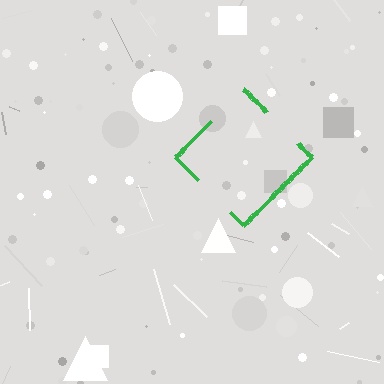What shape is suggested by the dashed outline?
The dashed outline suggests a diamond.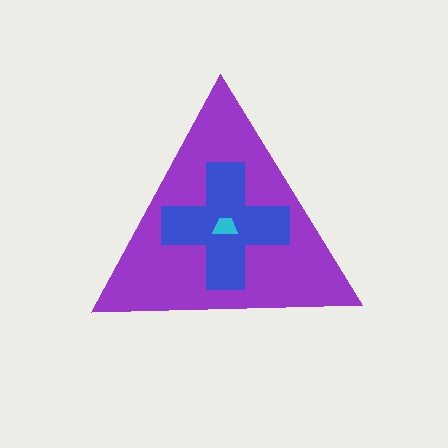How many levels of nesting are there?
3.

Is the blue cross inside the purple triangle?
Yes.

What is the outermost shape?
The purple triangle.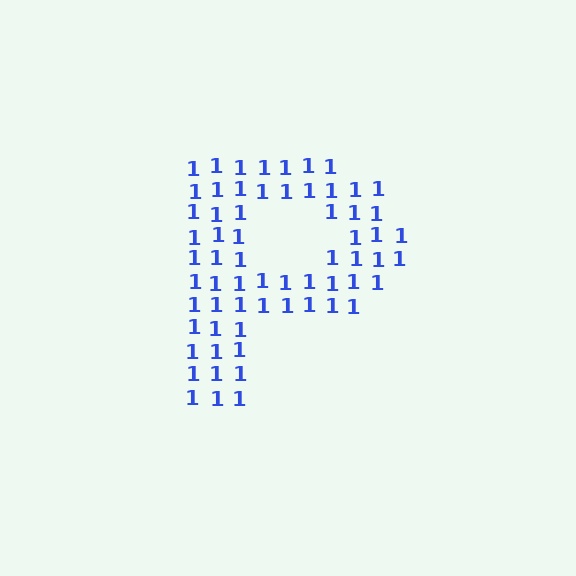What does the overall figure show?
The overall figure shows the letter P.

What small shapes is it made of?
It is made of small digit 1's.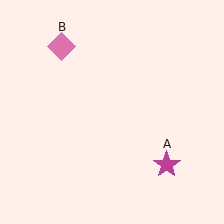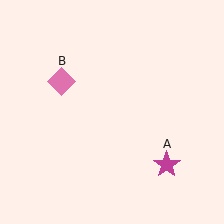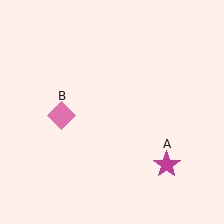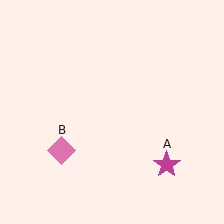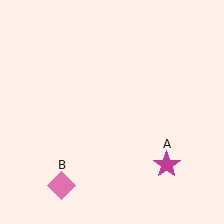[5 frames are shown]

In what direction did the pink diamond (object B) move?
The pink diamond (object B) moved down.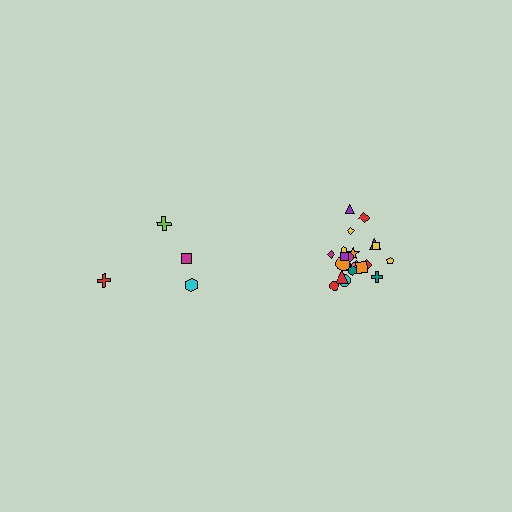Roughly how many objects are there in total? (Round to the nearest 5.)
Roughly 25 objects in total.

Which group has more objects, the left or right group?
The right group.